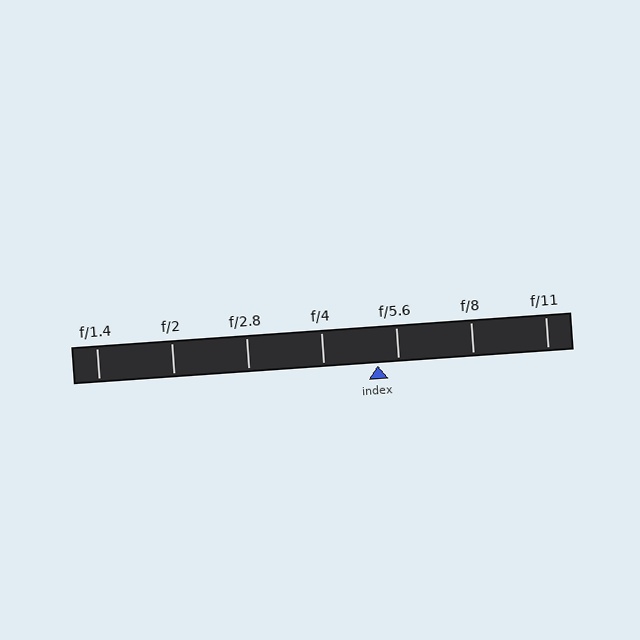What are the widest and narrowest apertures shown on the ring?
The widest aperture shown is f/1.4 and the narrowest is f/11.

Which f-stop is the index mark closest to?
The index mark is closest to f/5.6.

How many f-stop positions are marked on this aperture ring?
There are 7 f-stop positions marked.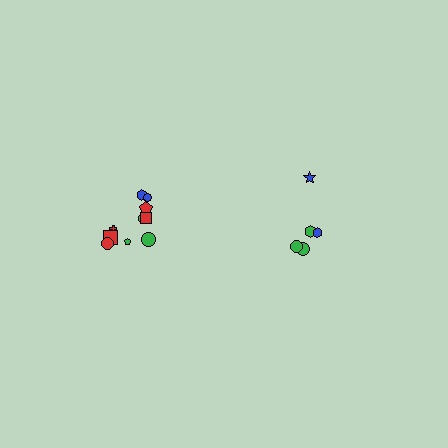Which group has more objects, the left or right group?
The left group.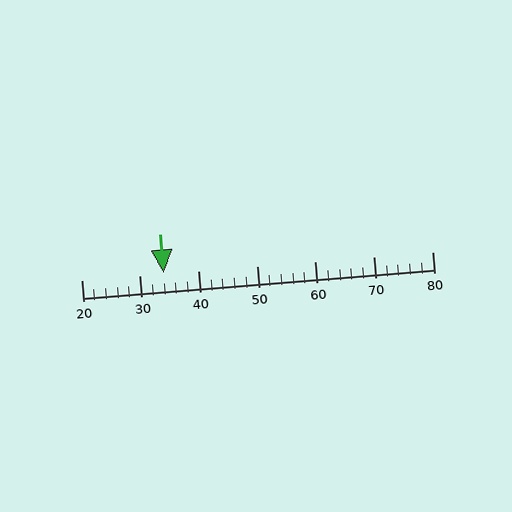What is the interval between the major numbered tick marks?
The major tick marks are spaced 10 units apart.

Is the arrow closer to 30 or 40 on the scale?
The arrow is closer to 30.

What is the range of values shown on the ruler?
The ruler shows values from 20 to 80.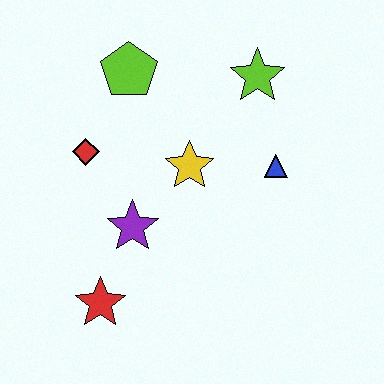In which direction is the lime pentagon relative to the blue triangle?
The lime pentagon is to the left of the blue triangle.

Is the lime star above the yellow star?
Yes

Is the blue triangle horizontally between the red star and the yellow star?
No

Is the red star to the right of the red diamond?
Yes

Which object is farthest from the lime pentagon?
The red star is farthest from the lime pentagon.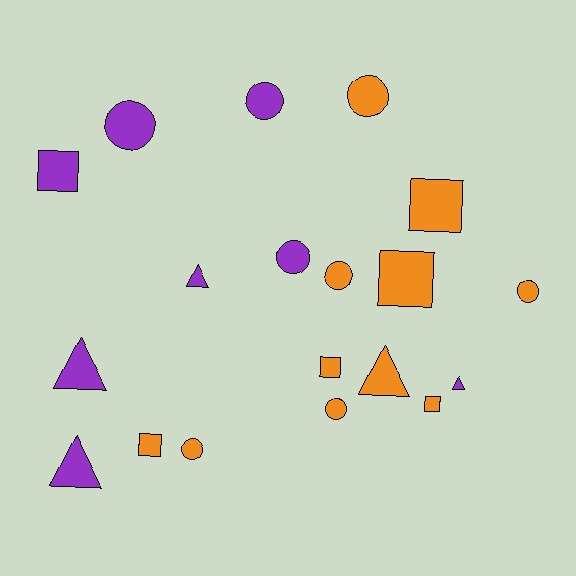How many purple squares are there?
There is 1 purple square.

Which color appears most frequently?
Orange, with 11 objects.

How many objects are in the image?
There are 19 objects.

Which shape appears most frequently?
Circle, with 8 objects.